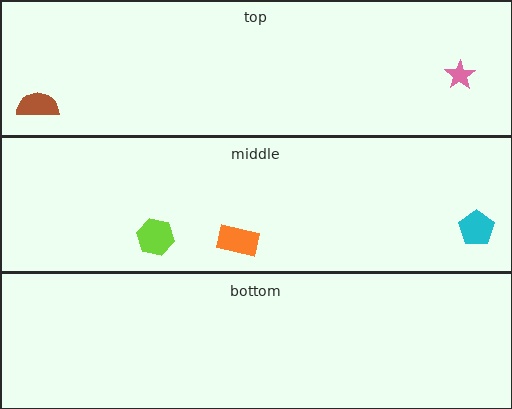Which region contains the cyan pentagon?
The middle region.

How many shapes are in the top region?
2.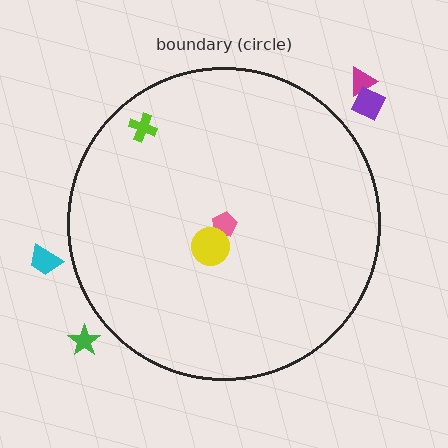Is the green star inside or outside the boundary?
Outside.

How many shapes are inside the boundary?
3 inside, 4 outside.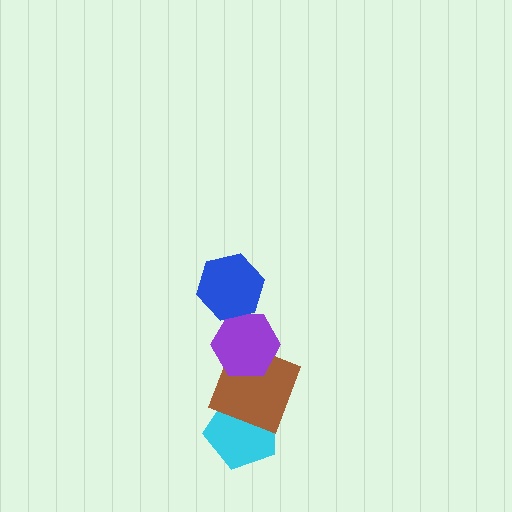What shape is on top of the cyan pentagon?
The brown square is on top of the cyan pentagon.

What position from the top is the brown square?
The brown square is 3rd from the top.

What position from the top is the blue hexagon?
The blue hexagon is 1st from the top.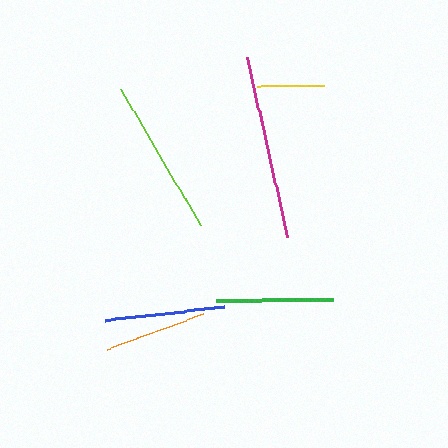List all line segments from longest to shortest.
From longest to shortest: magenta, lime, blue, green, orange, yellow.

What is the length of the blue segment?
The blue segment is approximately 119 pixels long.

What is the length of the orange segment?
The orange segment is approximately 102 pixels long.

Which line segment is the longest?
The magenta line is the longest at approximately 185 pixels.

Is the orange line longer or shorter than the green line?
The green line is longer than the orange line.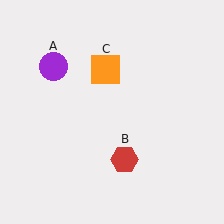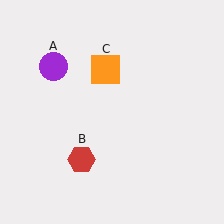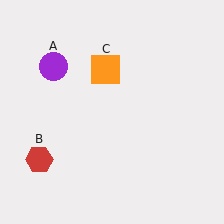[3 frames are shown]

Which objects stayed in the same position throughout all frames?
Purple circle (object A) and orange square (object C) remained stationary.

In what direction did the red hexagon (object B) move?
The red hexagon (object B) moved left.